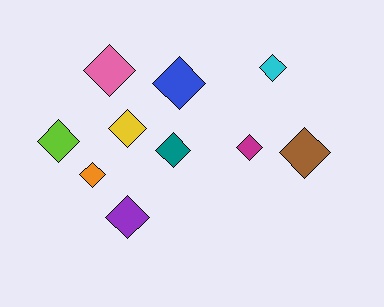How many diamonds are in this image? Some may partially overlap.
There are 10 diamonds.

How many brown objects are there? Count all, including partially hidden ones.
There is 1 brown object.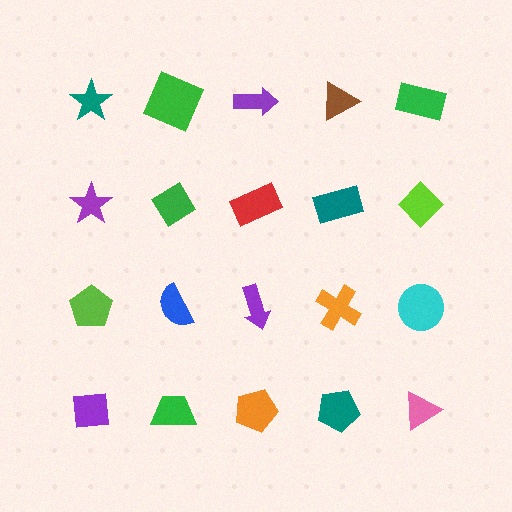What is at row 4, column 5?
A pink triangle.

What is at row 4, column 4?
A teal pentagon.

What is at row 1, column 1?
A teal star.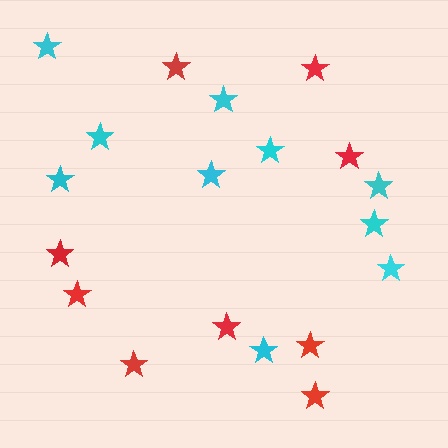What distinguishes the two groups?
There are 2 groups: one group of red stars (9) and one group of cyan stars (10).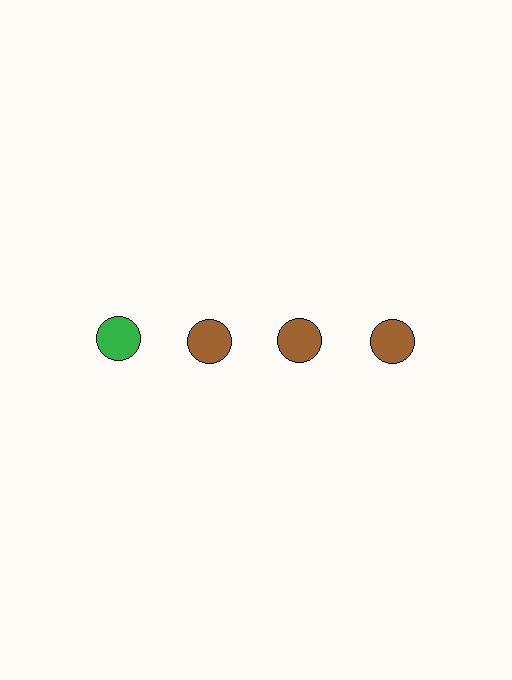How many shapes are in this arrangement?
There are 4 shapes arranged in a grid pattern.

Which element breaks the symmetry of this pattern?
The green circle in the top row, leftmost column breaks the symmetry. All other shapes are brown circles.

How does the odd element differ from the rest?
It has a different color: green instead of brown.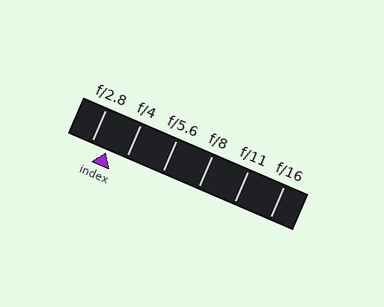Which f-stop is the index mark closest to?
The index mark is closest to f/2.8.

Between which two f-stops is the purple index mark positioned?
The index mark is between f/2.8 and f/4.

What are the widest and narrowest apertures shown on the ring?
The widest aperture shown is f/2.8 and the narrowest is f/16.